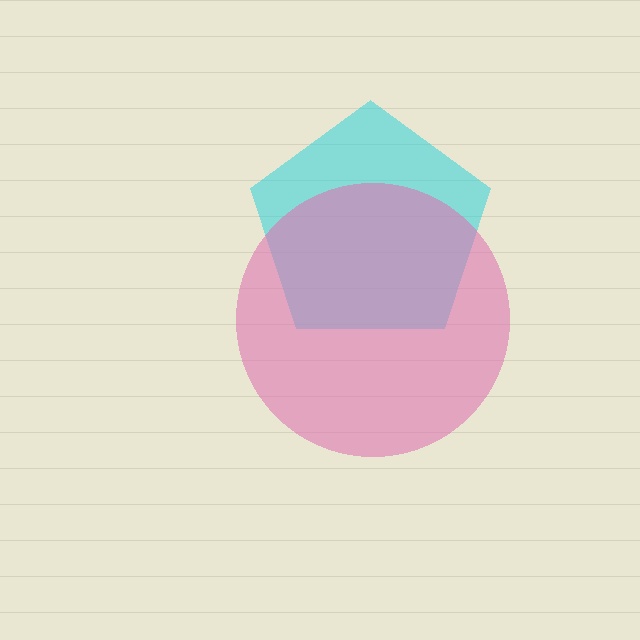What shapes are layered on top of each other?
The layered shapes are: a cyan pentagon, a pink circle.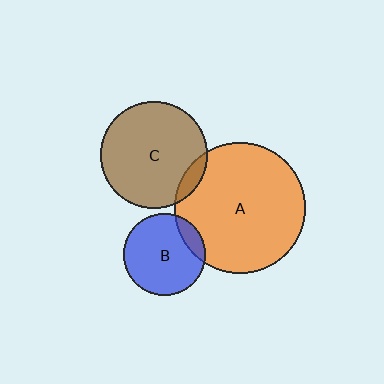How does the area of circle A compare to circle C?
Approximately 1.5 times.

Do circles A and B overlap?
Yes.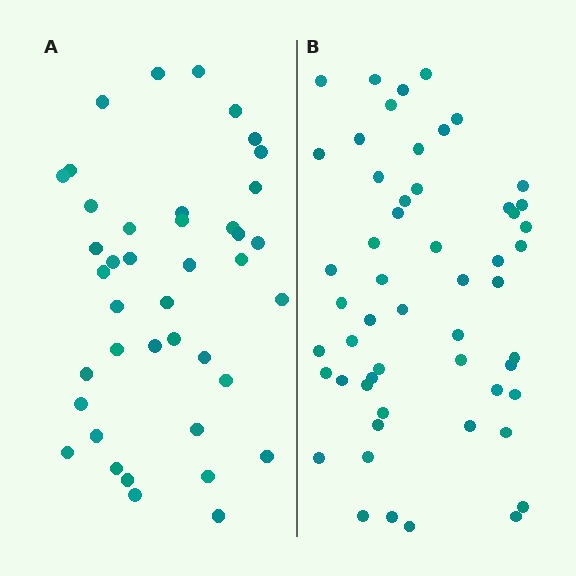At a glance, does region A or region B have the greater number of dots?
Region B (the right region) has more dots.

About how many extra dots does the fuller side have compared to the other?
Region B has approximately 15 more dots than region A.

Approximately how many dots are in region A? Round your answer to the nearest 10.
About 40 dots. (The exact count is 41, which rounds to 40.)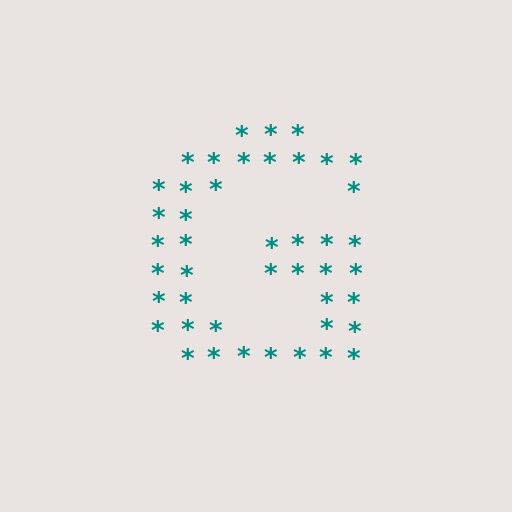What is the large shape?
The large shape is the letter G.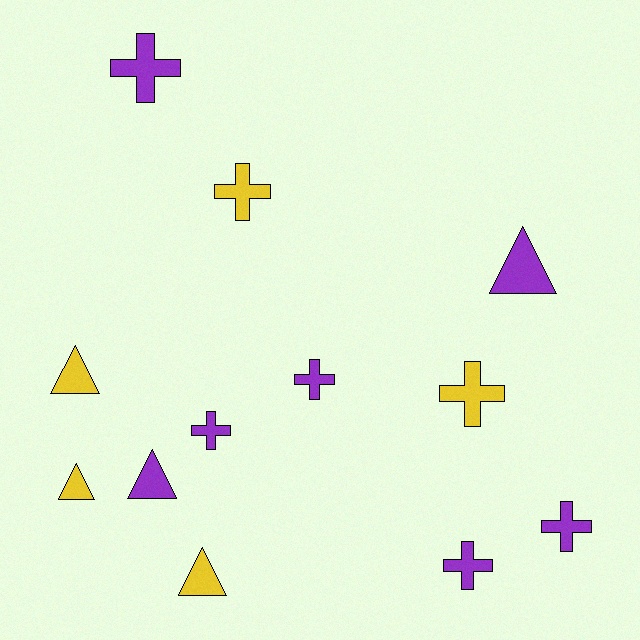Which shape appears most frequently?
Cross, with 7 objects.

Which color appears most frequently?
Purple, with 7 objects.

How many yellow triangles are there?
There are 3 yellow triangles.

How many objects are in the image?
There are 12 objects.